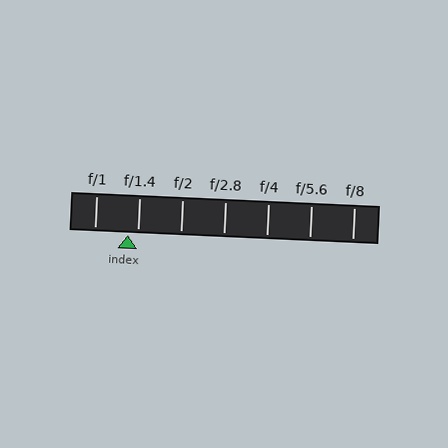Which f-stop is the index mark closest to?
The index mark is closest to f/1.4.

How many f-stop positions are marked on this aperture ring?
There are 7 f-stop positions marked.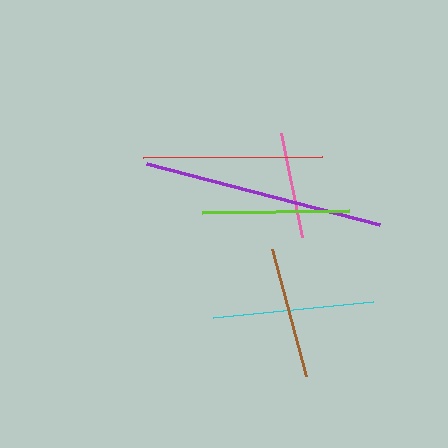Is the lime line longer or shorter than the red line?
The red line is longer than the lime line.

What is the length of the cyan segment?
The cyan segment is approximately 161 pixels long.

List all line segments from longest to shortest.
From longest to shortest: purple, red, cyan, lime, brown, pink.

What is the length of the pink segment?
The pink segment is approximately 107 pixels long.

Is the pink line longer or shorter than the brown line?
The brown line is longer than the pink line.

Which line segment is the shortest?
The pink line is the shortest at approximately 107 pixels.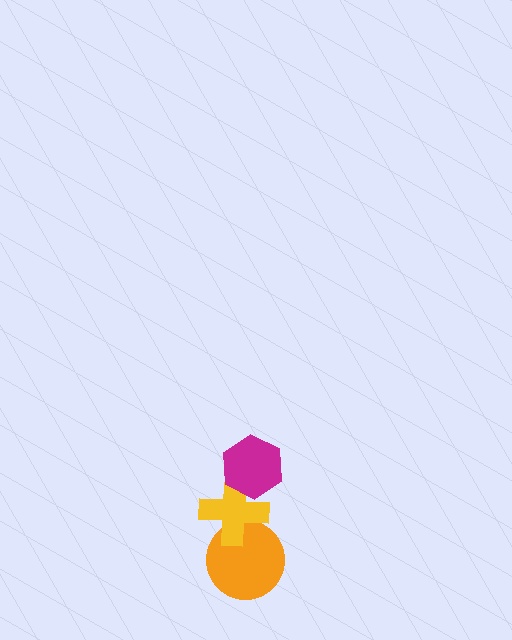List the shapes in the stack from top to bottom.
From top to bottom: the magenta hexagon, the yellow cross, the orange circle.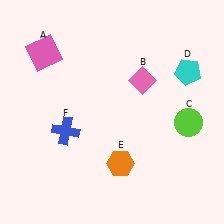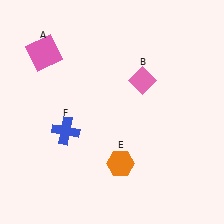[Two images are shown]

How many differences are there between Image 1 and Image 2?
There are 2 differences between the two images.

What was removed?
The lime circle (C), the cyan pentagon (D) were removed in Image 2.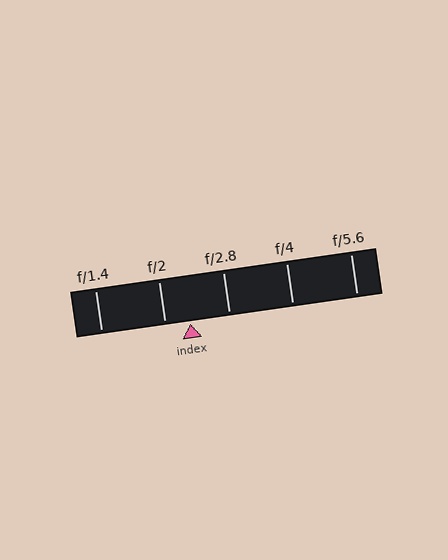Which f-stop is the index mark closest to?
The index mark is closest to f/2.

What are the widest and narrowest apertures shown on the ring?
The widest aperture shown is f/1.4 and the narrowest is f/5.6.